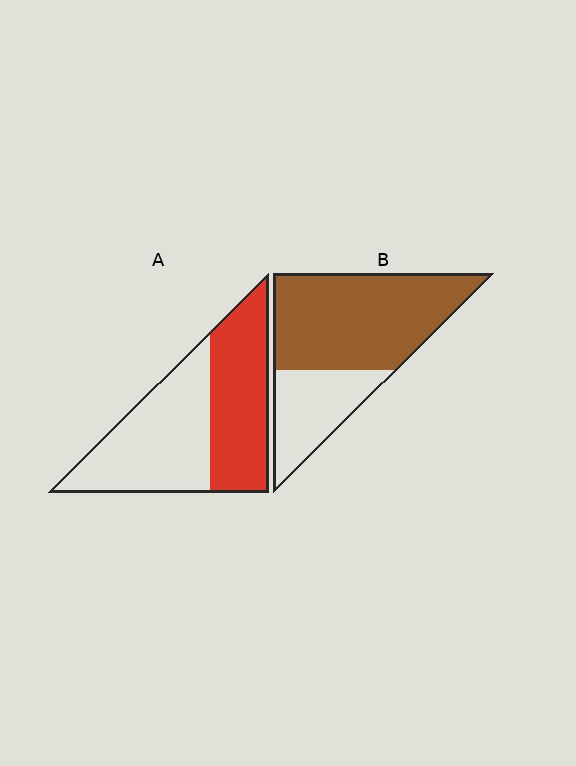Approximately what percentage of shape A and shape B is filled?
A is approximately 45% and B is approximately 70%.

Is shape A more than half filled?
Roughly half.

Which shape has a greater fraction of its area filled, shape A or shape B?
Shape B.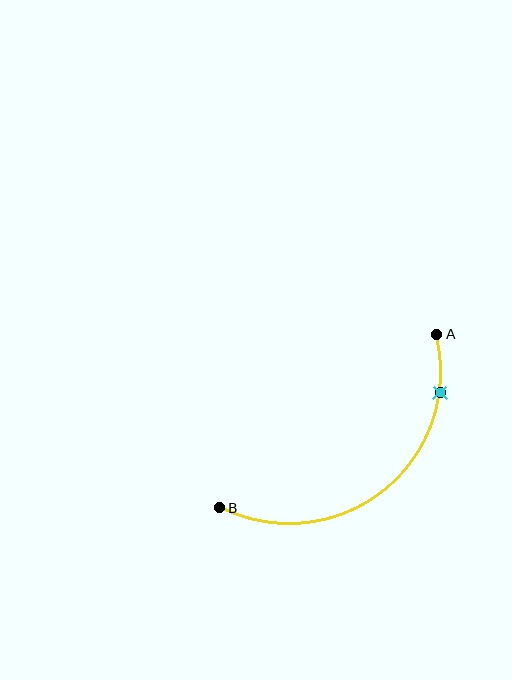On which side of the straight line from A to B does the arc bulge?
The arc bulges below and to the right of the straight line connecting A and B.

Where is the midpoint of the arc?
The arc midpoint is the point on the curve farthest from the straight line joining A and B. It sits below and to the right of that line.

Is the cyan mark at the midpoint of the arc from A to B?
No. The cyan mark lies on the arc but is closer to endpoint A. The arc midpoint would be at the point on the curve equidistant along the arc from both A and B.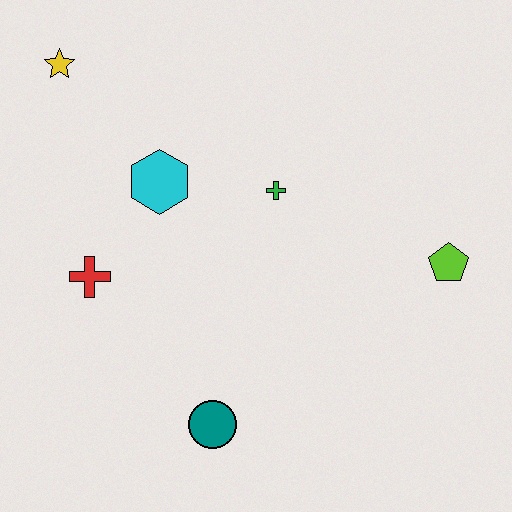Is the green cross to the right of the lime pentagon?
No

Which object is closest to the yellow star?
The cyan hexagon is closest to the yellow star.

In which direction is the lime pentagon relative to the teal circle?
The lime pentagon is to the right of the teal circle.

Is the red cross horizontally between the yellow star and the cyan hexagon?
Yes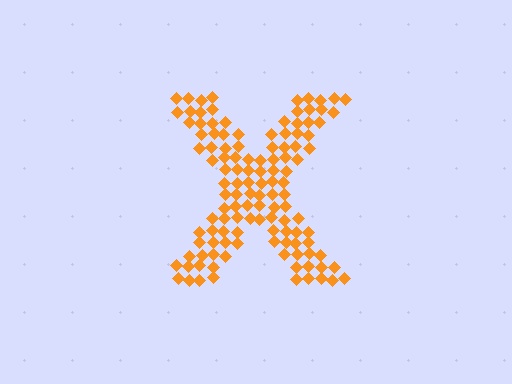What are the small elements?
The small elements are diamonds.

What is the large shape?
The large shape is the letter X.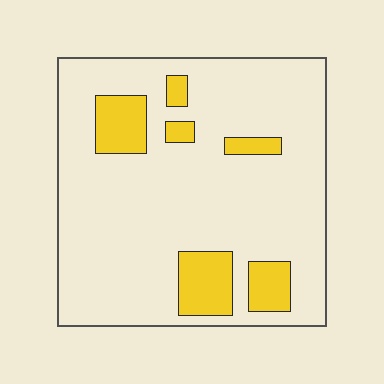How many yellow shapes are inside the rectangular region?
6.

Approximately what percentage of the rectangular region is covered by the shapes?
Approximately 15%.